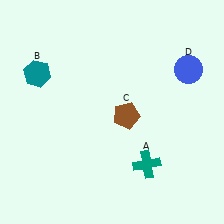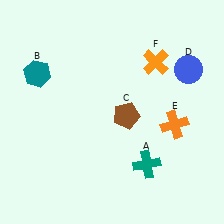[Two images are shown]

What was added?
An orange cross (E), an orange cross (F) were added in Image 2.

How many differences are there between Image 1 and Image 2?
There are 2 differences between the two images.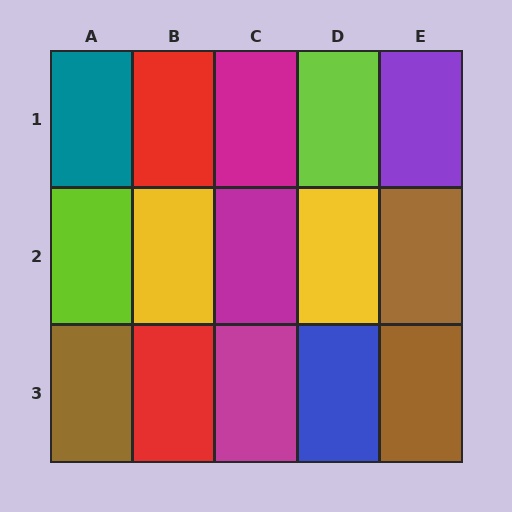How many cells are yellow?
2 cells are yellow.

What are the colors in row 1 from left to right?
Teal, red, magenta, lime, purple.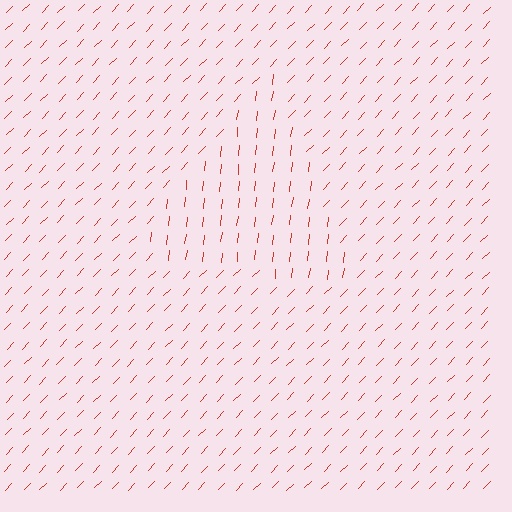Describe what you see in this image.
The image is filled with small red line segments. A triangle region in the image has lines oriented differently from the surrounding lines, creating a visible texture boundary.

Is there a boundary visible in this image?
Yes, there is a texture boundary formed by a change in line orientation.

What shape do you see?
I see a triangle.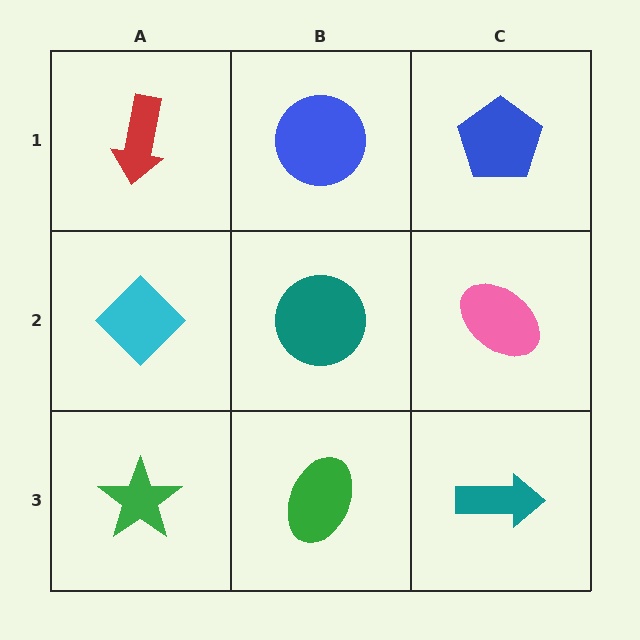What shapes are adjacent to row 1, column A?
A cyan diamond (row 2, column A), a blue circle (row 1, column B).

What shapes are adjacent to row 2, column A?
A red arrow (row 1, column A), a green star (row 3, column A), a teal circle (row 2, column B).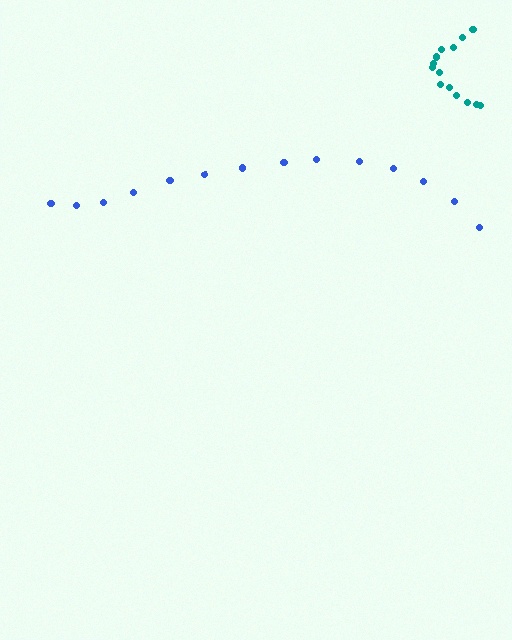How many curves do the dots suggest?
There are 2 distinct paths.